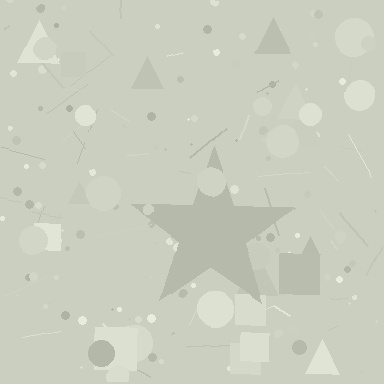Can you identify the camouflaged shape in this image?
The camouflaged shape is a star.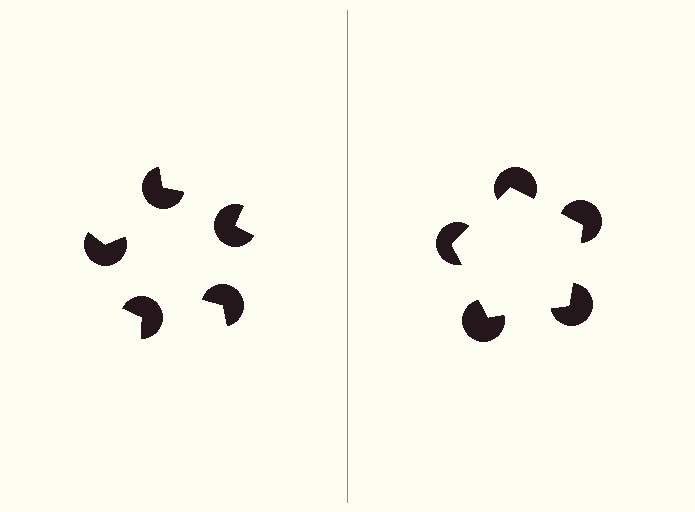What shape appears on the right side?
An illusory pentagon.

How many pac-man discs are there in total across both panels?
10 — 5 on each side.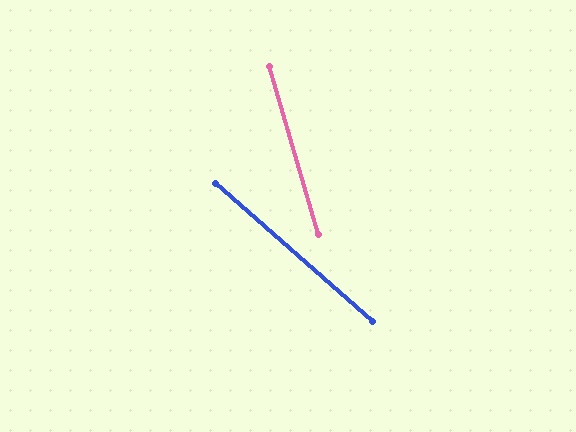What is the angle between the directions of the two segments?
Approximately 32 degrees.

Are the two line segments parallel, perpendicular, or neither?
Neither parallel nor perpendicular — they differ by about 32°.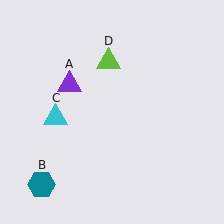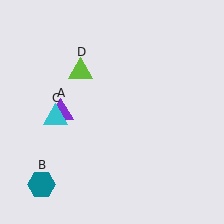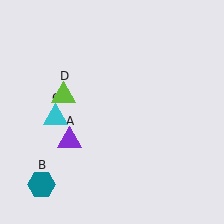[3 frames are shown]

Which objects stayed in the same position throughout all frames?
Teal hexagon (object B) and cyan triangle (object C) remained stationary.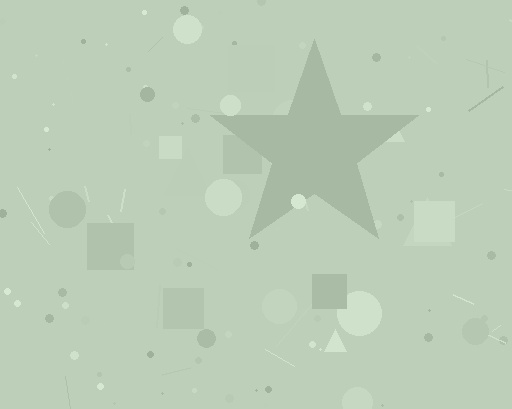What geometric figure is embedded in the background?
A star is embedded in the background.